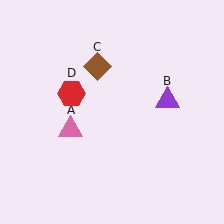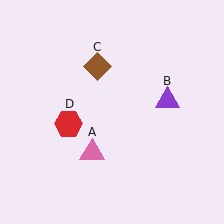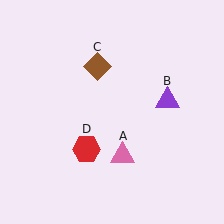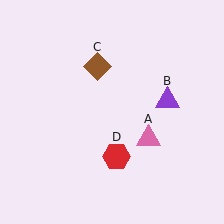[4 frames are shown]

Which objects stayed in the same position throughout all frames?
Purple triangle (object B) and brown diamond (object C) remained stationary.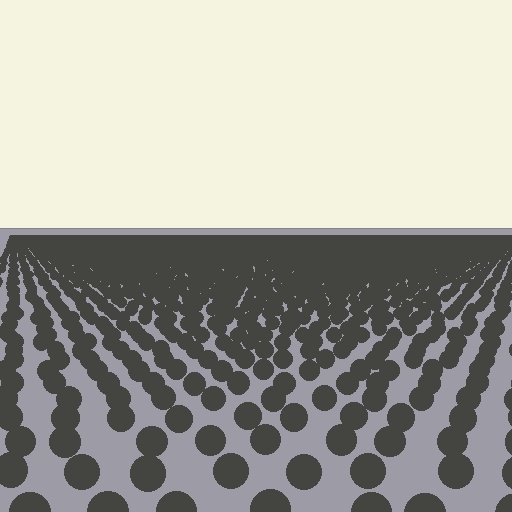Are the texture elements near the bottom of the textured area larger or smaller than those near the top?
Larger. Near the bottom, elements are closer to the viewer and appear at a bigger on-screen size.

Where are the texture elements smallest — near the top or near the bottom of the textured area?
Near the top.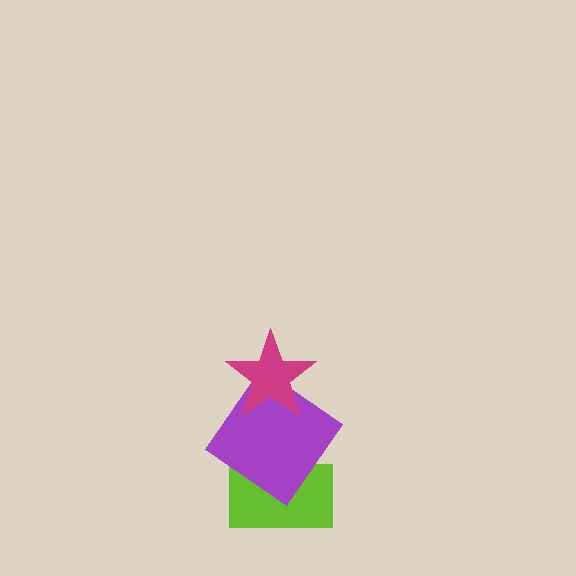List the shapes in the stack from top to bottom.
From top to bottom: the magenta star, the purple diamond, the lime rectangle.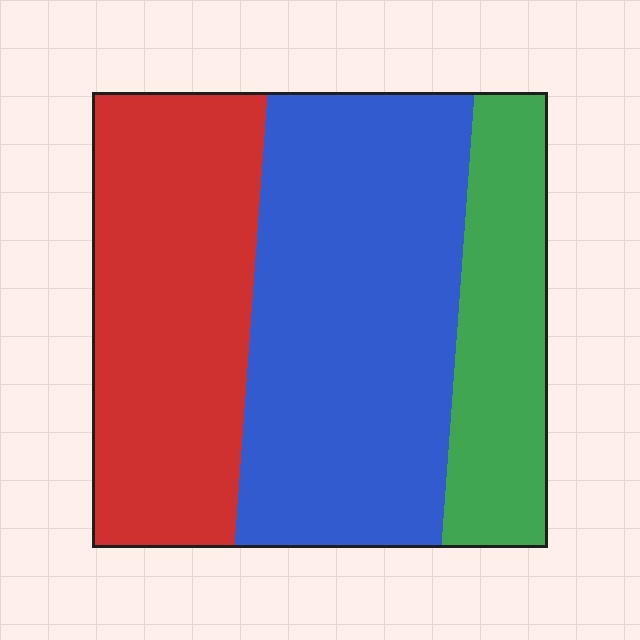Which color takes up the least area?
Green, at roughly 20%.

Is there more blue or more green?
Blue.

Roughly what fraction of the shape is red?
Red takes up between a third and a half of the shape.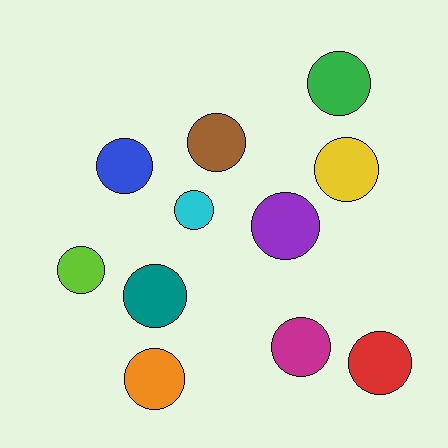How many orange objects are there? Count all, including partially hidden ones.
There is 1 orange object.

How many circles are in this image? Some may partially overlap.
There are 11 circles.